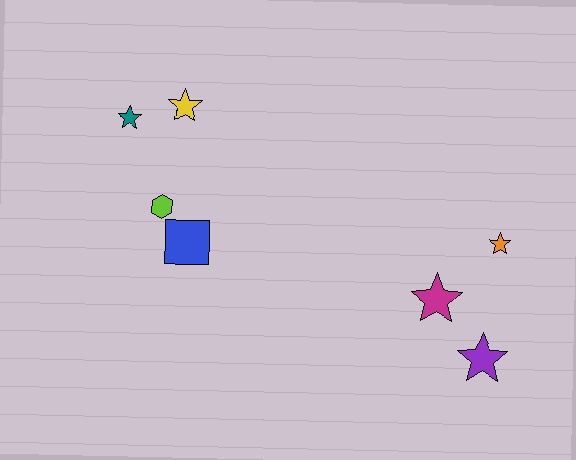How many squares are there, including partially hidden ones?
There is 1 square.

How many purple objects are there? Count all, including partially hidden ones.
There is 1 purple object.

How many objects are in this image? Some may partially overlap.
There are 7 objects.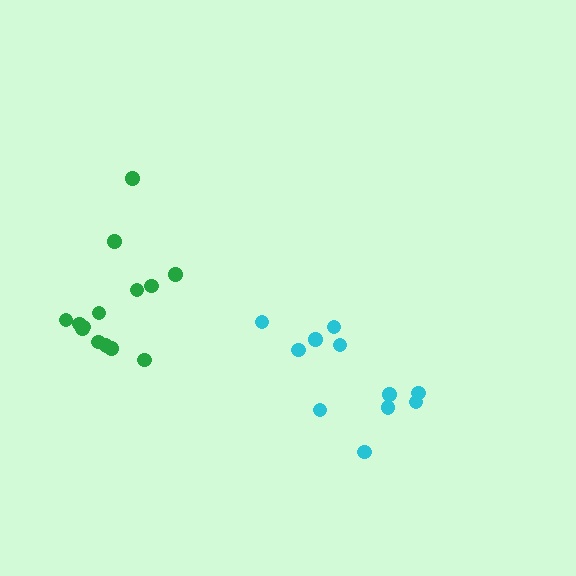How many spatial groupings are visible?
There are 2 spatial groupings.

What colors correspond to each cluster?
The clusters are colored: cyan, green.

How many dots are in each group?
Group 1: 11 dots, Group 2: 14 dots (25 total).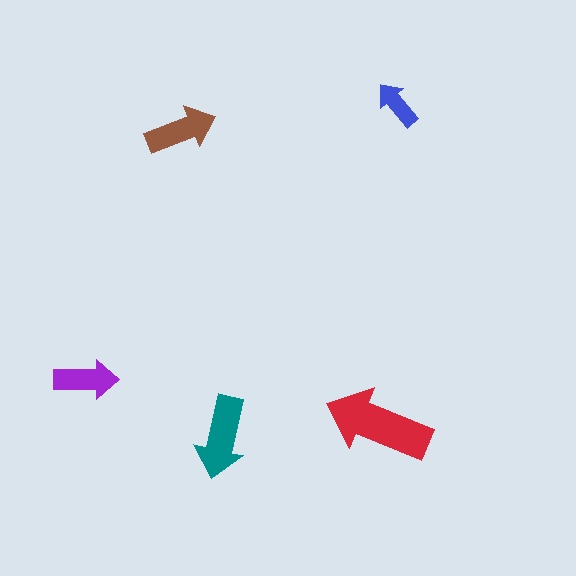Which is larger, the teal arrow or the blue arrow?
The teal one.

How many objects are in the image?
There are 5 objects in the image.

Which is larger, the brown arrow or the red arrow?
The red one.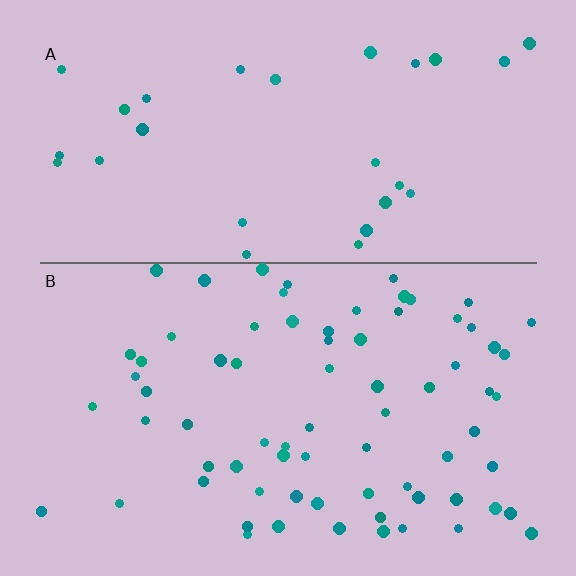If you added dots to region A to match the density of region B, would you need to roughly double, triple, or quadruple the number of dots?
Approximately triple.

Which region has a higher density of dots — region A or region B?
B (the bottom).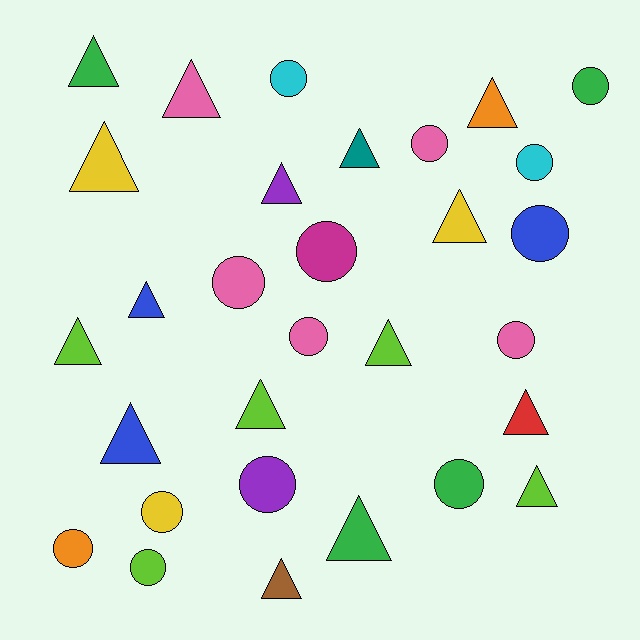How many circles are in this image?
There are 14 circles.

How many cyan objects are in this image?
There are 2 cyan objects.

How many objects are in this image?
There are 30 objects.